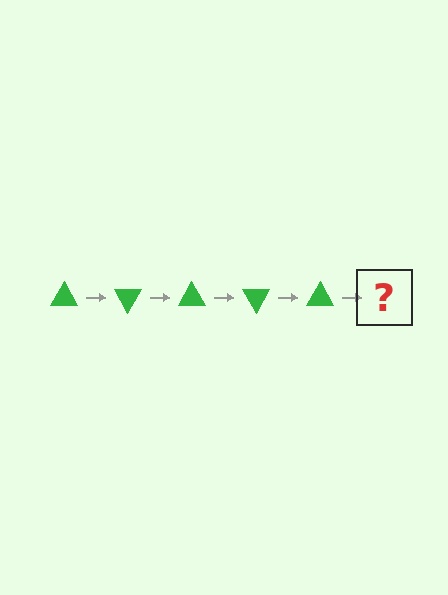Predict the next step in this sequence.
The next step is a green triangle rotated 300 degrees.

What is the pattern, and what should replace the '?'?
The pattern is that the triangle rotates 60 degrees each step. The '?' should be a green triangle rotated 300 degrees.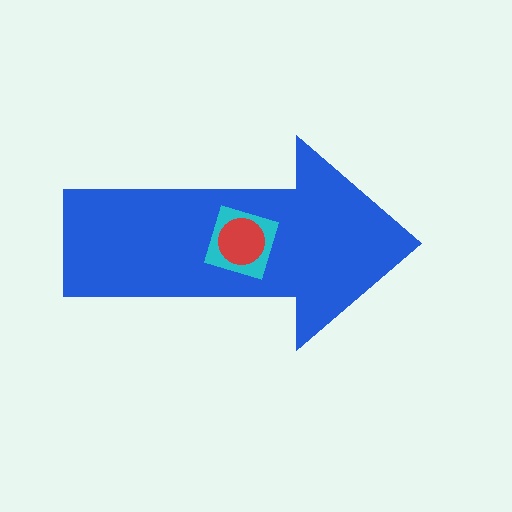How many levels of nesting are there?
3.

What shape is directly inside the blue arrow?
The cyan square.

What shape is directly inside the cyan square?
The red circle.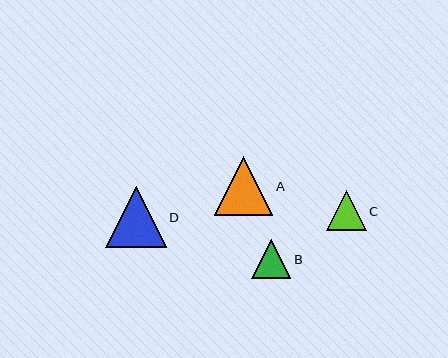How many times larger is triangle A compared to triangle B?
Triangle A is approximately 1.5 times the size of triangle B.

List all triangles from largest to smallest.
From largest to smallest: D, A, C, B.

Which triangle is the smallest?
Triangle B is the smallest with a size of approximately 39 pixels.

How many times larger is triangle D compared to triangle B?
Triangle D is approximately 1.6 times the size of triangle B.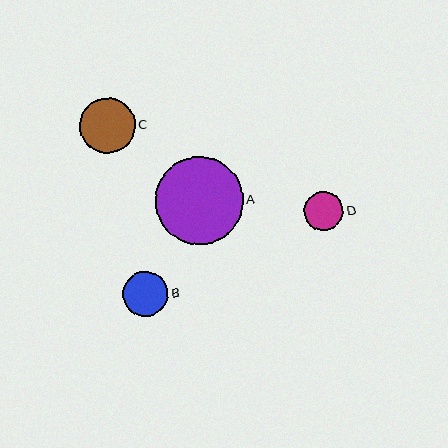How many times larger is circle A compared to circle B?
Circle A is approximately 1.9 times the size of circle B.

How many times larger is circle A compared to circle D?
Circle A is approximately 2.3 times the size of circle D.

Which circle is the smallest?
Circle D is the smallest with a size of approximately 39 pixels.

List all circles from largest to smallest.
From largest to smallest: A, C, B, D.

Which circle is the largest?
Circle A is the largest with a size of approximately 87 pixels.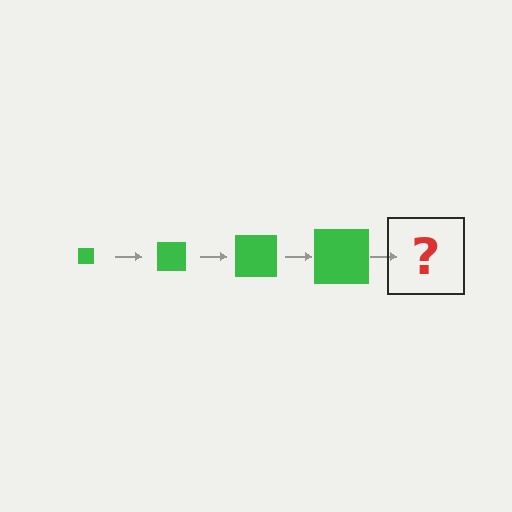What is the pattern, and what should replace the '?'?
The pattern is that the square gets progressively larger each step. The '?' should be a green square, larger than the previous one.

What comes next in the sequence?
The next element should be a green square, larger than the previous one.